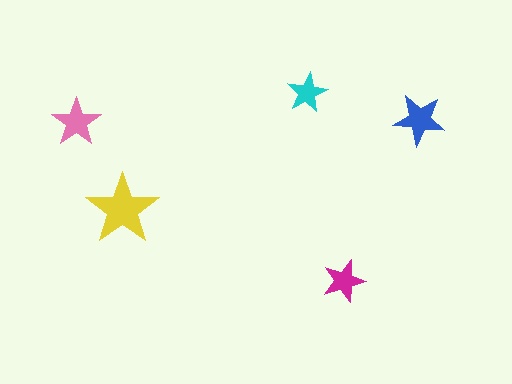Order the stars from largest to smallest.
the yellow one, the blue one, the pink one, the magenta one, the cyan one.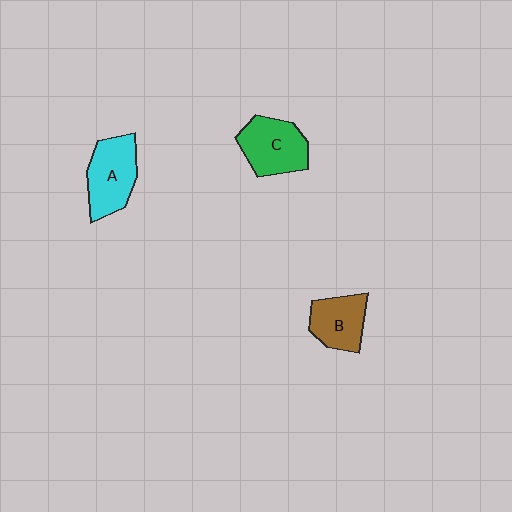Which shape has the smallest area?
Shape B (brown).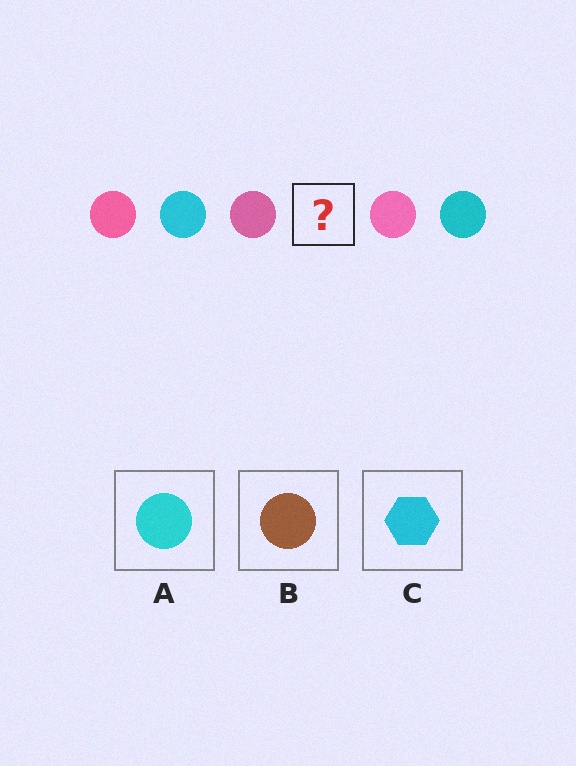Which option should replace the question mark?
Option A.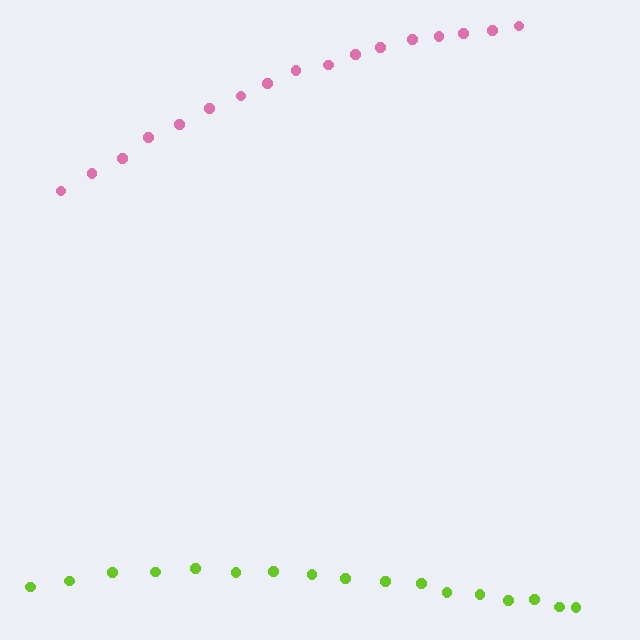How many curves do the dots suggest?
There are 2 distinct paths.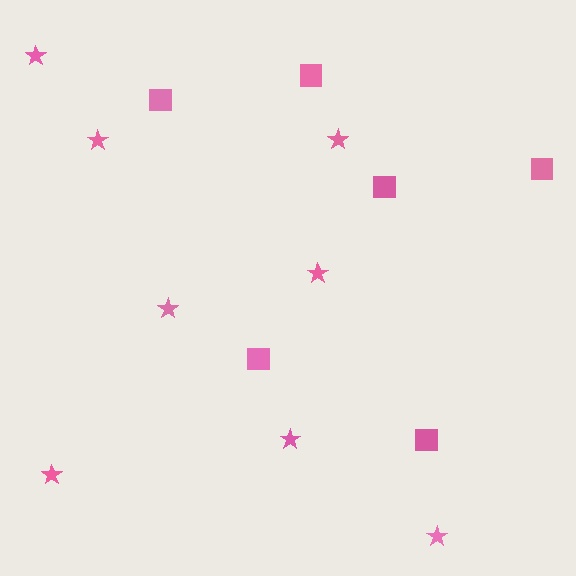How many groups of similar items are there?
There are 2 groups: one group of stars (8) and one group of squares (6).